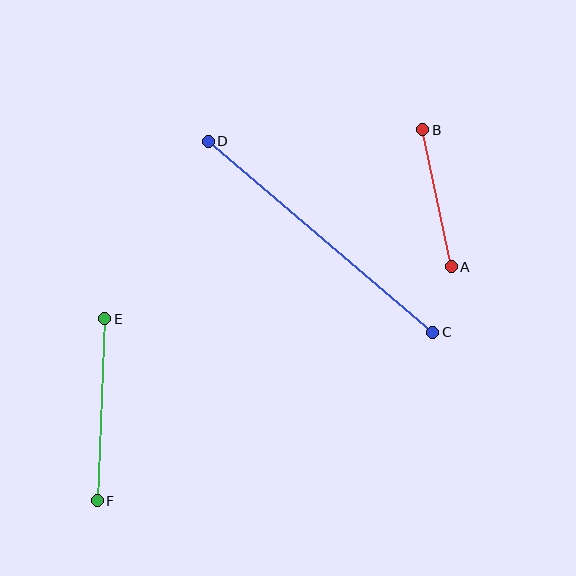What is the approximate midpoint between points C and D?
The midpoint is at approximately (320, 237) pixels.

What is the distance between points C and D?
The distance is approximately 295 pixels.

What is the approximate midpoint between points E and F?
The midpoint is at approximately (101, 410) pixels.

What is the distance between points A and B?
The distance is approximately 140 pixels.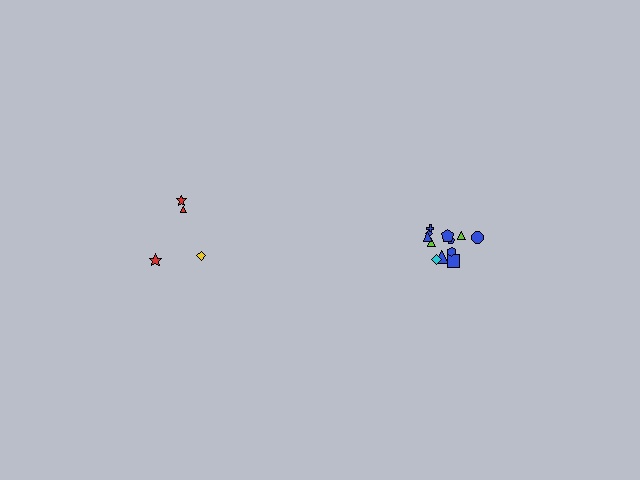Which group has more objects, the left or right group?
The right group.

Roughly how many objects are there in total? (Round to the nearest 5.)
Roughly 15 objects in total.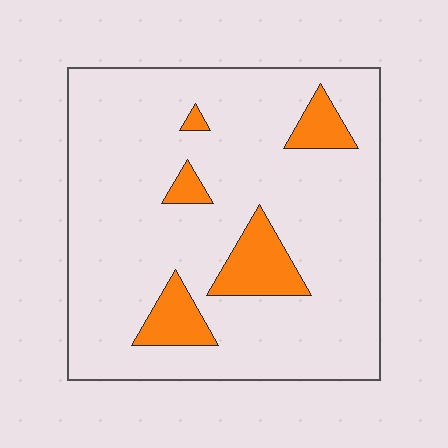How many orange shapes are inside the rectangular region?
5.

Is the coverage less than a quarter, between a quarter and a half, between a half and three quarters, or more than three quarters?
Less than a quarter.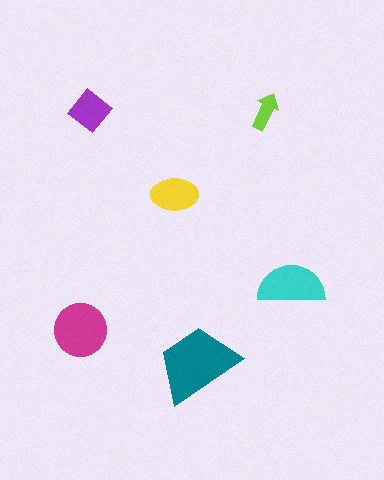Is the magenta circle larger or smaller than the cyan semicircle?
Larger.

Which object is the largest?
The teal trapezoid.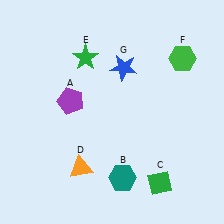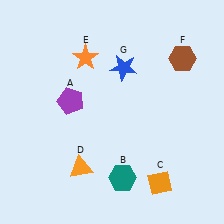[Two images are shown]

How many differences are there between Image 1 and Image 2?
There are 3 differences between the two images.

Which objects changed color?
C changed from green to orange. E changed from green to orange. F changed from green to brown.